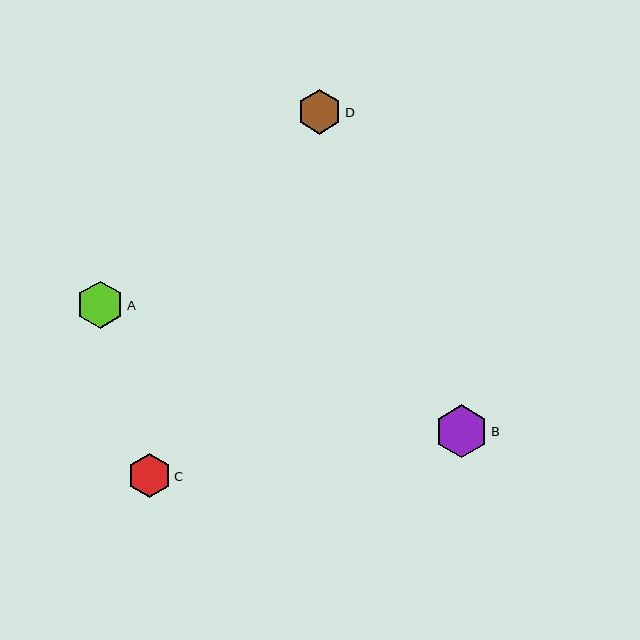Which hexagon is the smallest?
Hexagon C is the smallest with a size of approximately 44 pixels.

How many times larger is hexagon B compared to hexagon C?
Hexagon B is approximately 1.2 times the size of hexagon C.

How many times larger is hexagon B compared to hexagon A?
Hexagon B is approximately 1.1 times the size of hexagon A.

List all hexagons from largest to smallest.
From largest to smallest: B, A, D, C.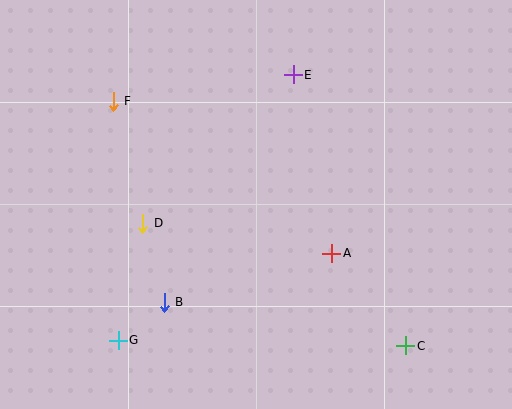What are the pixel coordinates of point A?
Point A is at (332, 253).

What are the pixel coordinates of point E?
Point E is at (293, 75).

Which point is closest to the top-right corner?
Point E is closest to the top-right corner.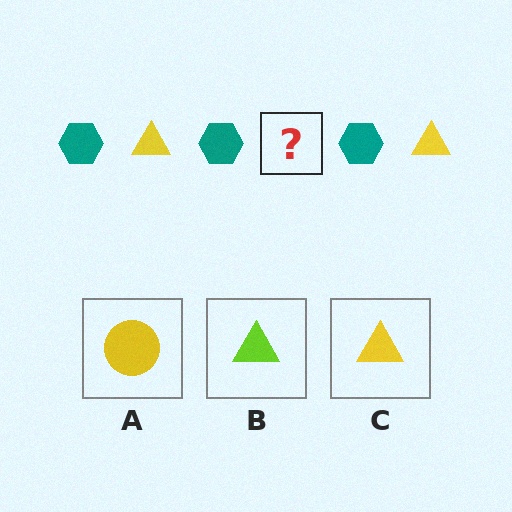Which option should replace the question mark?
Option C.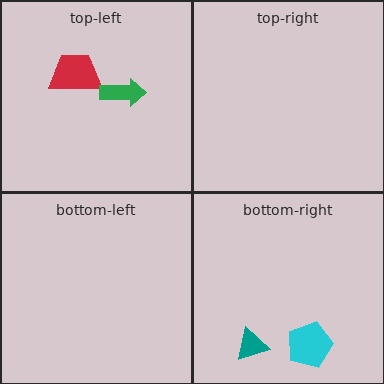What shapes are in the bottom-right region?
The teal triangle, the cyan pentagon.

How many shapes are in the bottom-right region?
2.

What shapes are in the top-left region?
The red trapezoid, the green arrow.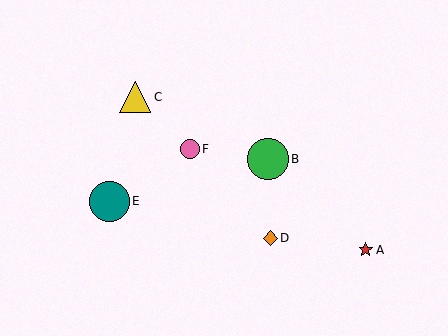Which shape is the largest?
The green circle (labeled B) is the largest.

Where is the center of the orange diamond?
The center of the orange diamond is at (270, 238).